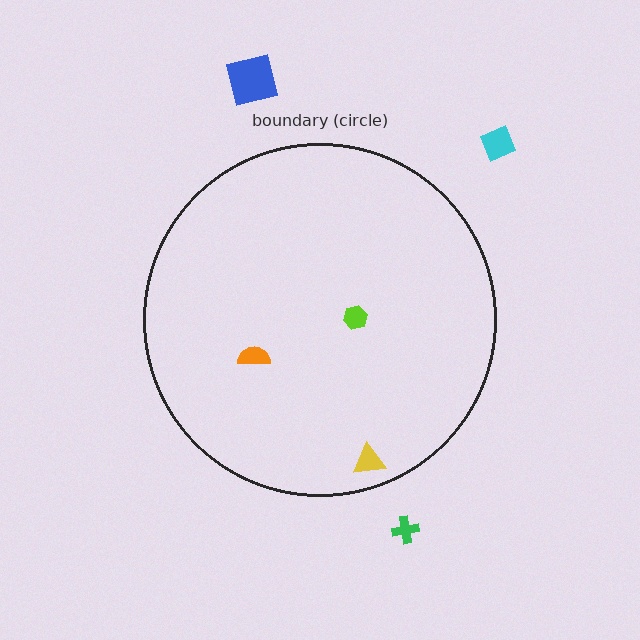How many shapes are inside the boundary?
3 inside, 3 outside.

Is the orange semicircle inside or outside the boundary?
Inside.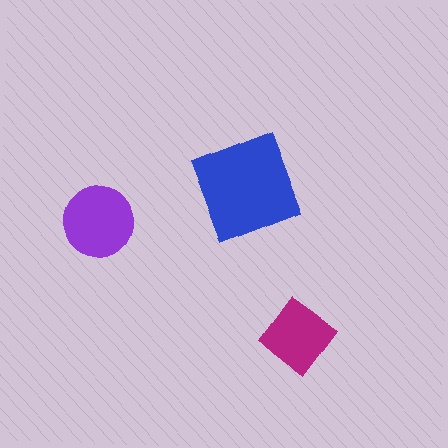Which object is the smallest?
The magenta diamond.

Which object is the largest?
The blue square.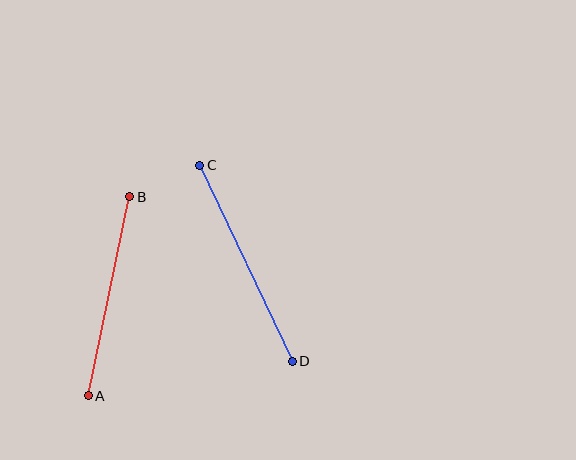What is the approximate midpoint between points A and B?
The midpoint is at approximately (109, 296) pixels.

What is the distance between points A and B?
The distance is approximately 203 pixels.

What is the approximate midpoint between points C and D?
The midpoint is at approximately (246, 263) pixels.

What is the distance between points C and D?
The distance is approximately 217 pixels.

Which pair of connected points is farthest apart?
Points C and D are farthest apart.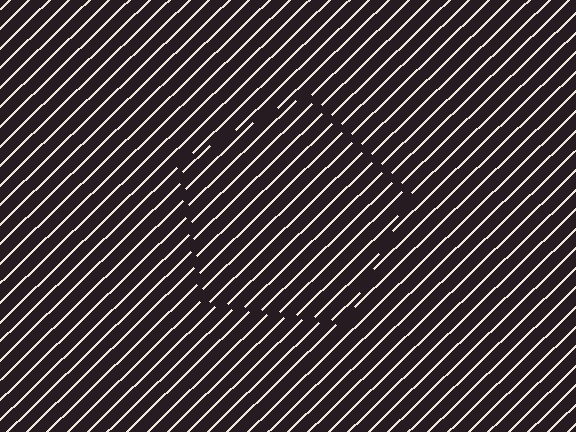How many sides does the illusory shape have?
5 sides — the line-ends trace a pentagon.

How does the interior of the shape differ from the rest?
The interior of the shape contains the same grating, shifted by half a period — the contour is defined by the phase discontinuity where line-ends from the inner and outer gratings abut.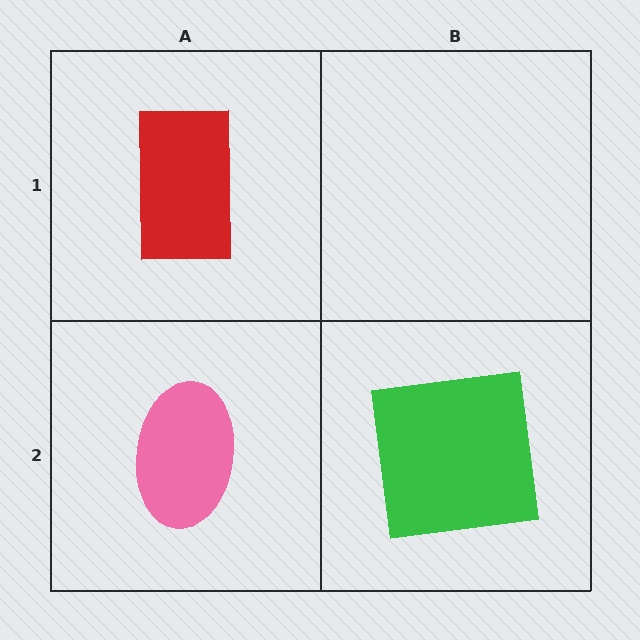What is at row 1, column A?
A red rectangle.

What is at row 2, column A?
A pink ellipse.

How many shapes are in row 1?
1 shape.